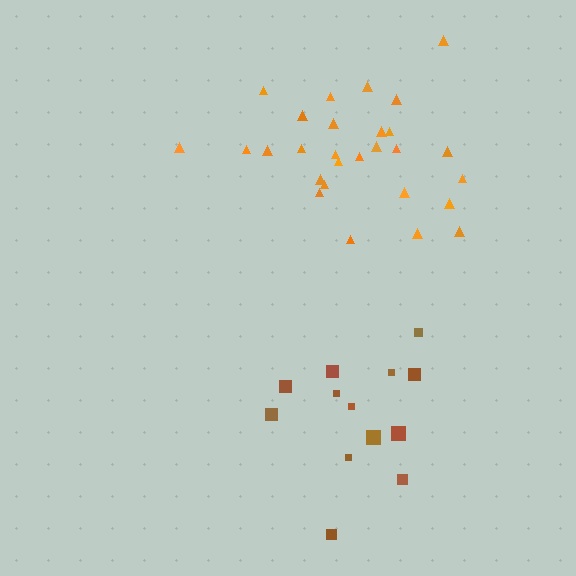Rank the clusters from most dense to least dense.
orange, brown.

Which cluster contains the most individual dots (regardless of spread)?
Orange (28).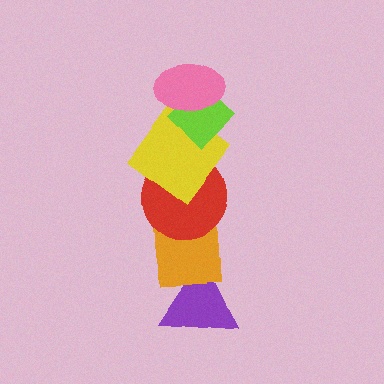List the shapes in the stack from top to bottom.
From top to bottom: the pink ellipse, the lime diamond, the yellow diamond, the red circle, the orange square, the purple triangle.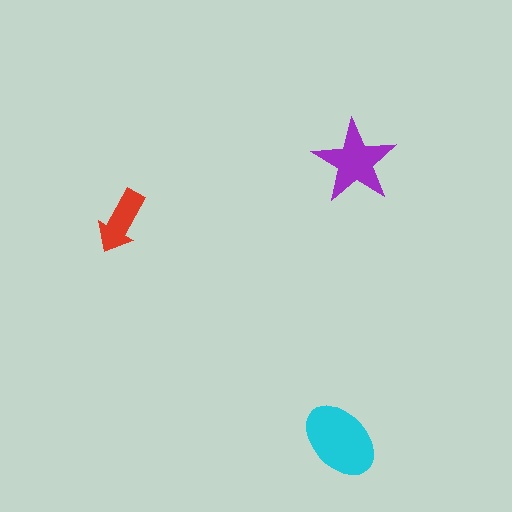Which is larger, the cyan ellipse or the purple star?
The cyan ellipse.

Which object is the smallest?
The red arrow.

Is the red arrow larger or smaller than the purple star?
Smaller.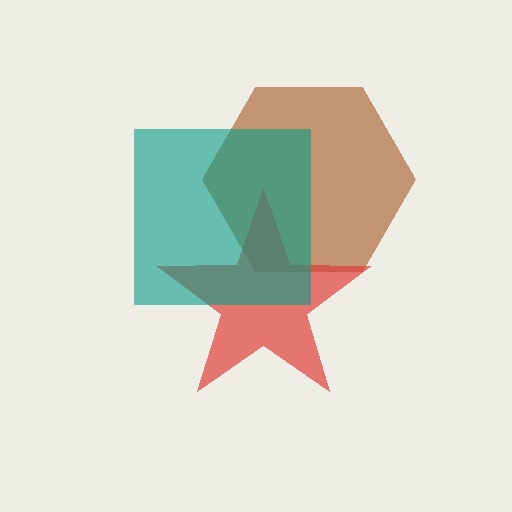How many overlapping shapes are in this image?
There are 3 overlapping shapes in the image.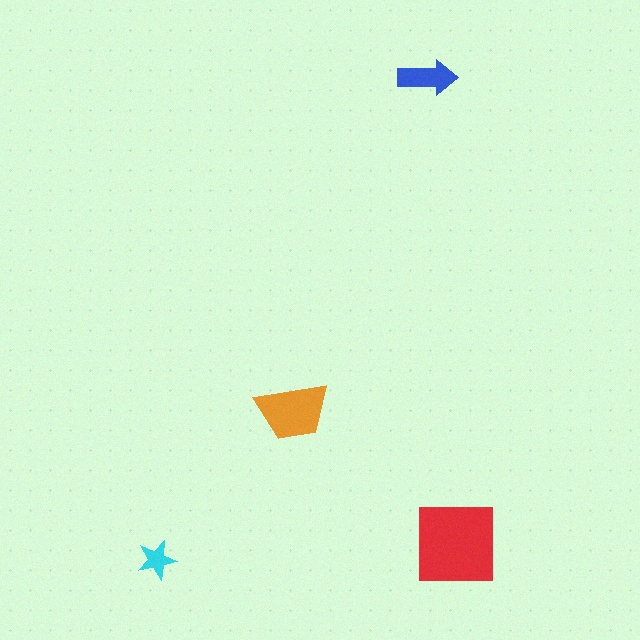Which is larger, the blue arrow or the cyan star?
The blue arrow.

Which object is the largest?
The red square.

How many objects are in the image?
There are 4 objects in the image.